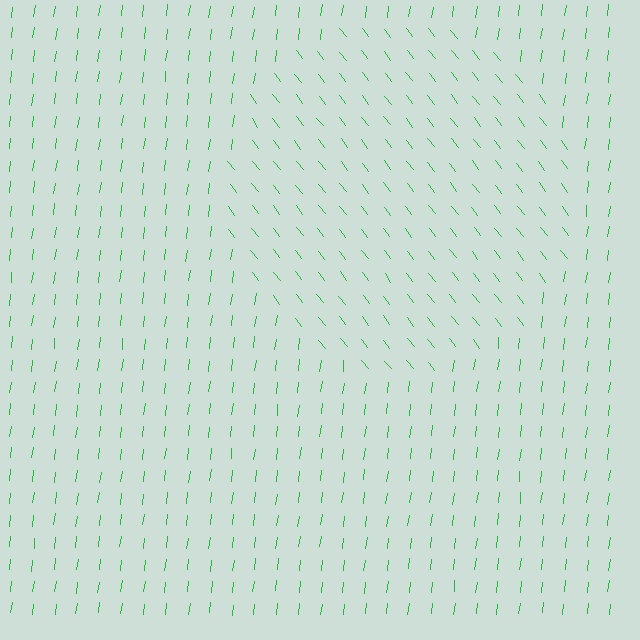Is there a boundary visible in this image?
Yes, there is a texture boundary formed by a change in line orientation.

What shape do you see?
I see a circle.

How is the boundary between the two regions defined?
The boundary is defined purely by a change in line orientation (approximately 45 degrees difference). All lines are the same color and thickness.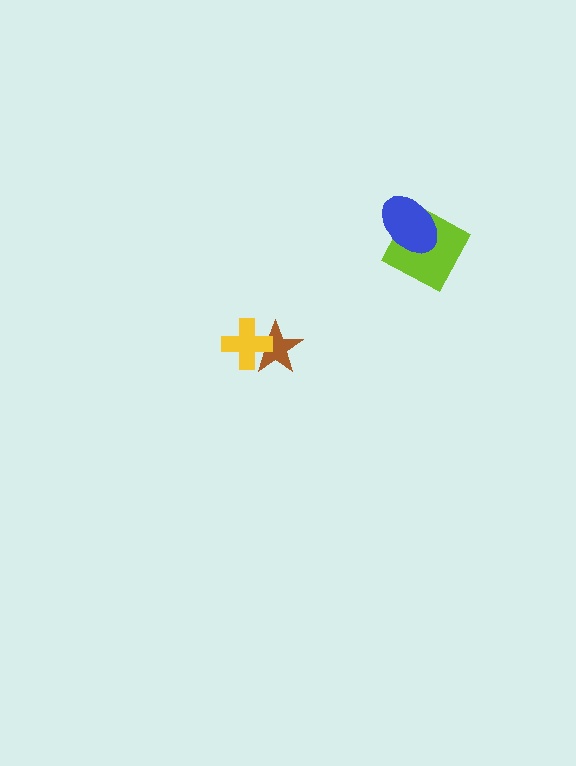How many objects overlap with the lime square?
1 object overlaps with the lime square.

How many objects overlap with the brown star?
1 object overlaps with the brown star.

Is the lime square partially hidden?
Yes, it is partially covered by another shape.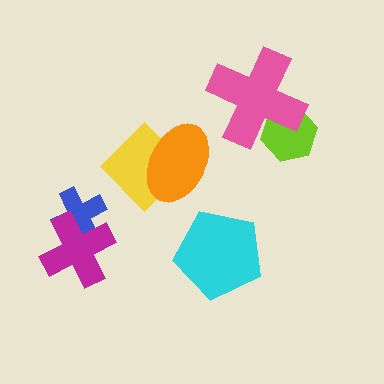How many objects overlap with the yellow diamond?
1 object overlaps with the yellow diamond.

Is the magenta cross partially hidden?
No, no other shape covers it.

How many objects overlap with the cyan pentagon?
0 objects overlap with the cyan pentagon.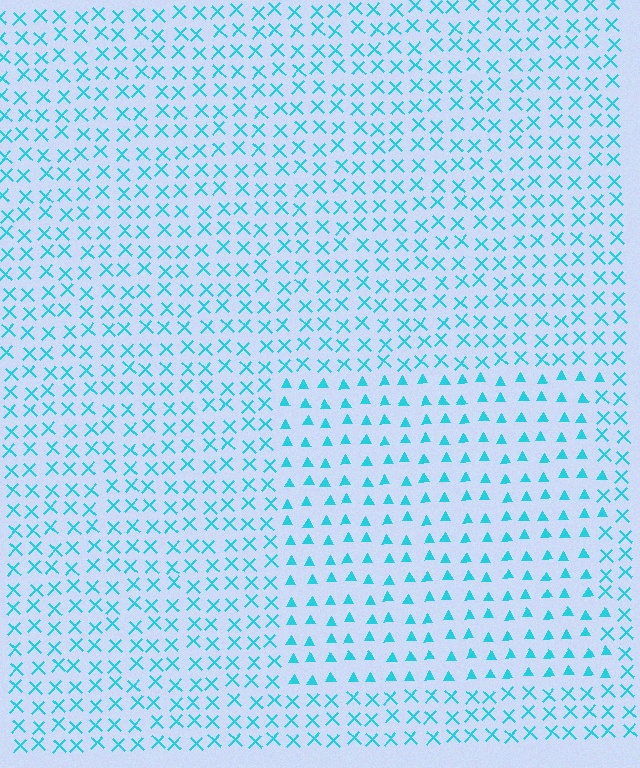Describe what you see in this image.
The image is filled with small cyan elements arranged in a uniform grid. A rectangle-shaped region contains triangles, while the surrounding area contains X marks. The boundary is defined purely by the change in element shape.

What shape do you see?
I see a rectangle.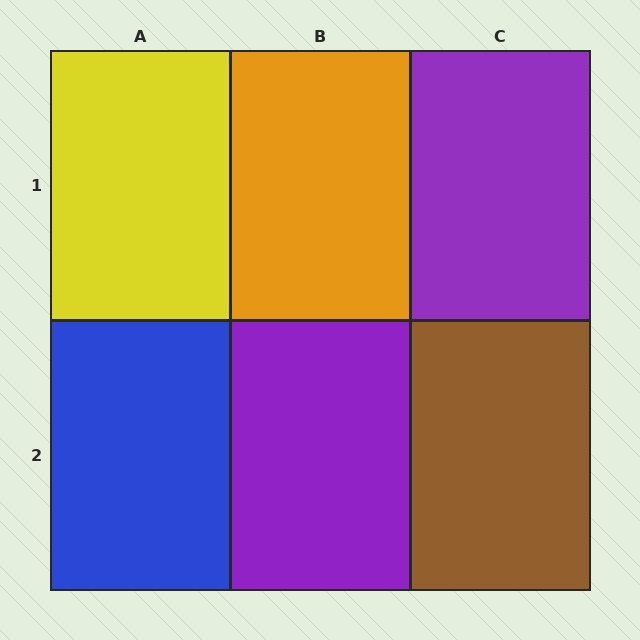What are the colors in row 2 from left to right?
Blue, purple, brown.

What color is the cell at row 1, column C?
Purple.